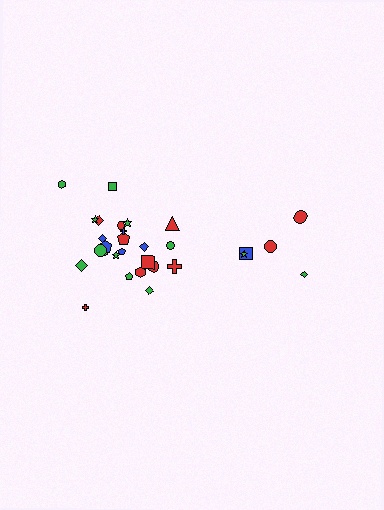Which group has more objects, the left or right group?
The left group.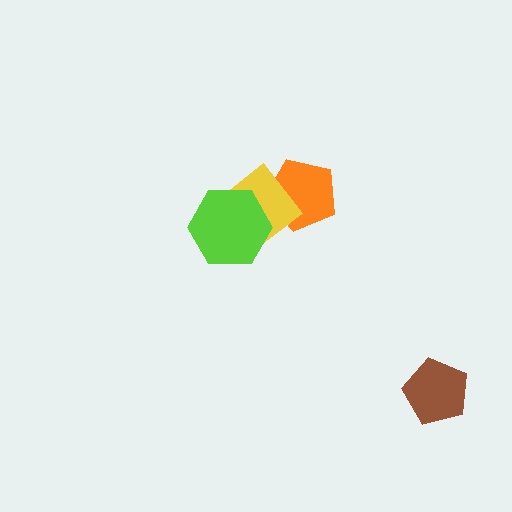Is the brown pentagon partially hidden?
No, no other shape covers it.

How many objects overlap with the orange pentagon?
1 object overlaps with the orange pentagon.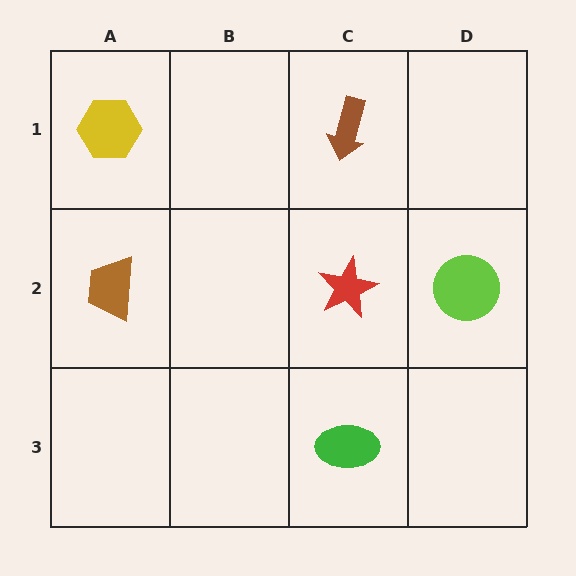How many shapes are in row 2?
3 shapes.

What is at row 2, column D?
A lime circle.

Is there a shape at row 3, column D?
No, that cell is empty.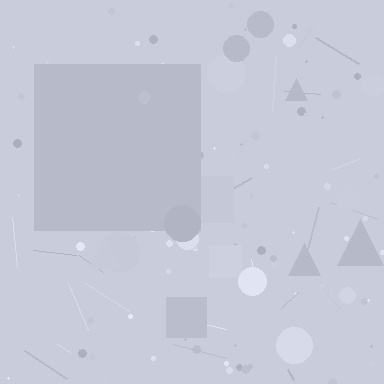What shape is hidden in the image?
A square is hidden in the image.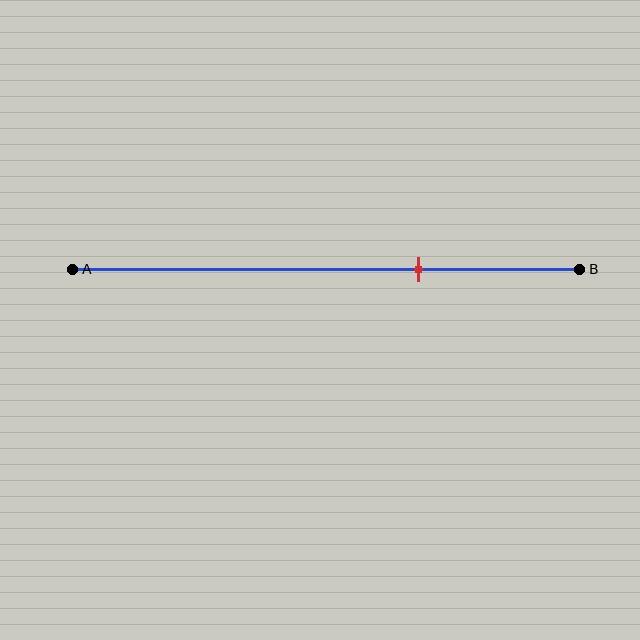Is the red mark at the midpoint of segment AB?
No, the mark is at about 70% from A, not at the 50% midpoint.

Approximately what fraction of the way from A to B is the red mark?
The red mark is approximately 70% of the way from A to B.